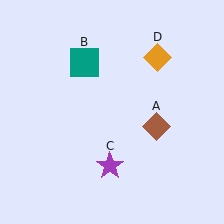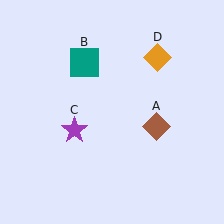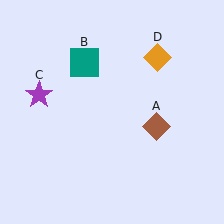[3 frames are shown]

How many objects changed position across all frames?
1 object changed position: purple star (object C).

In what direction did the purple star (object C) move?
The purple star (object C) moved up and to the left.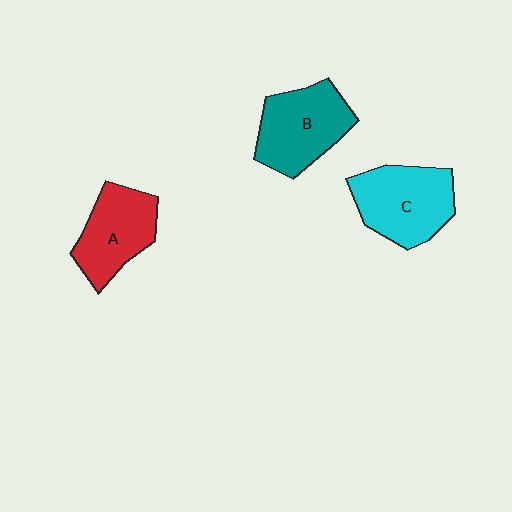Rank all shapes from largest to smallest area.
From largest to smallest: C (cyan), B (teal), A (red).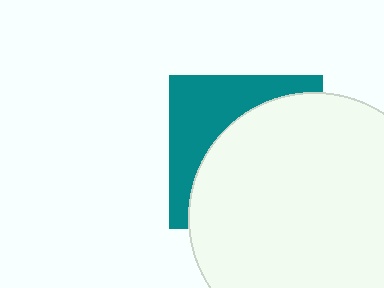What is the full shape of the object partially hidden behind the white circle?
The partially hidden object is a teal square.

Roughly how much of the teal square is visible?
A small part of it is visible (roughly 36%).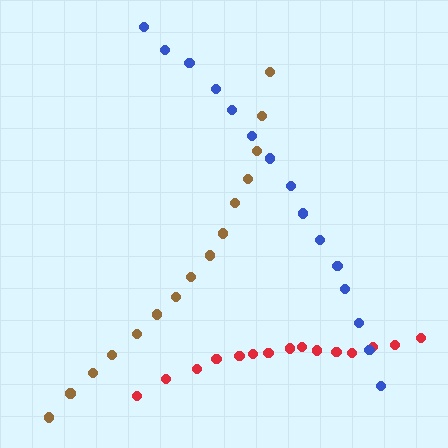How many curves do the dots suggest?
There are 3 distinct paths.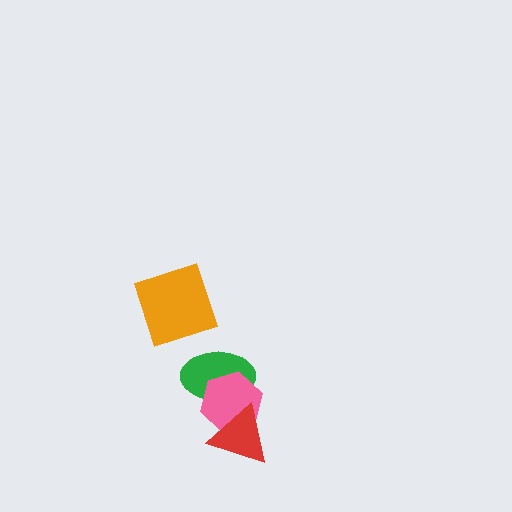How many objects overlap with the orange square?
0 objects overlap with the orange square.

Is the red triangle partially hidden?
No, no other shape covers it.